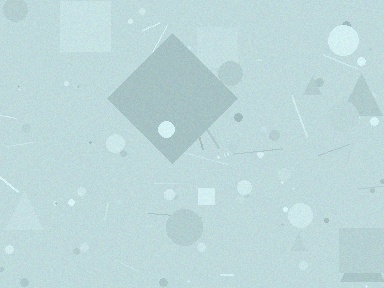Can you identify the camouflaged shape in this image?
The camouflaged shape is a diamond.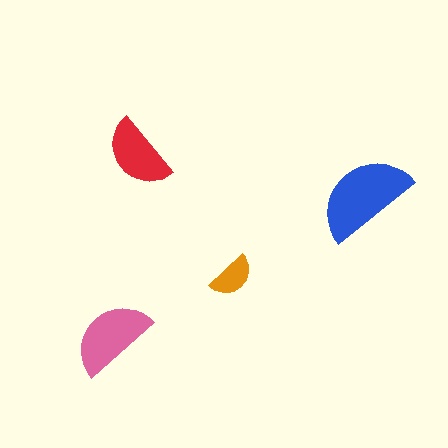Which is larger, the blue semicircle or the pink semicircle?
The blue one.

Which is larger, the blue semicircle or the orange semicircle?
The blue one.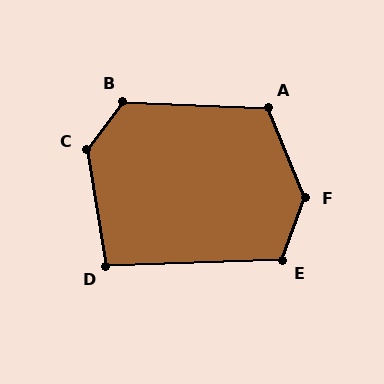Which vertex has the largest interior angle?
F, at approximately 137 degrees.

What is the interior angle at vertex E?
Approximately 112 degrees (obtuse).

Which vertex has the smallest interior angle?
D, at approximately 98 degrees.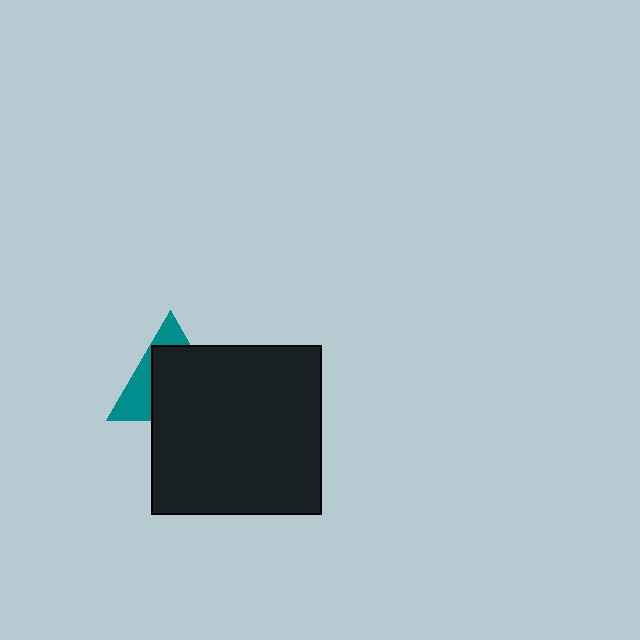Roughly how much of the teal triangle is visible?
A small part of it is visible (roughly 35%).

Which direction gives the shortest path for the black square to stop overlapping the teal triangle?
Moving toward the lower-right gives the shortest separation.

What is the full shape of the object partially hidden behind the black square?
The partially hidden object is a teal triangle.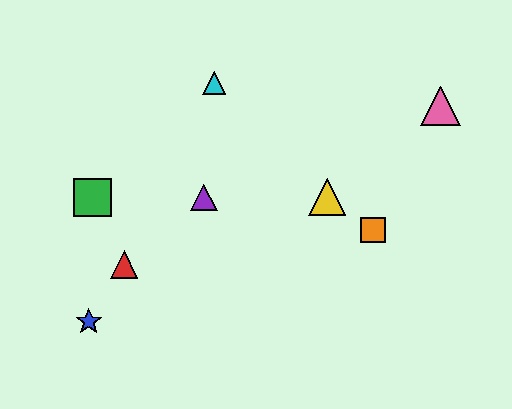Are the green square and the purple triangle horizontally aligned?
Yes, both are at y≈197.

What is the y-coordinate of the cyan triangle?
The cyan triangle is at y≈83.